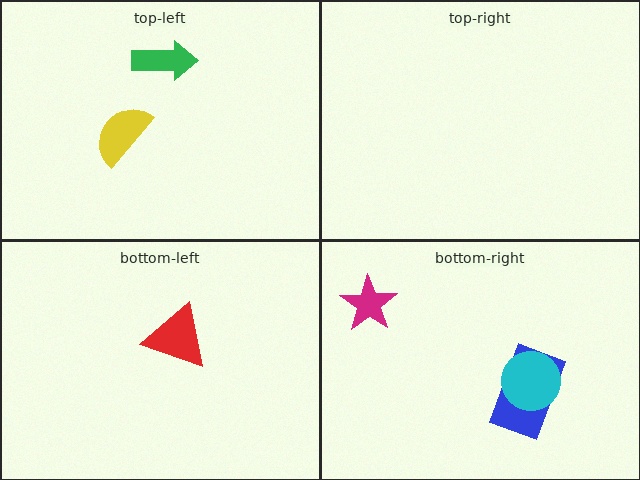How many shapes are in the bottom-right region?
3.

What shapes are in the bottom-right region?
The blue rectangle, the cyan circle, the magenta star.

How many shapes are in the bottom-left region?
1.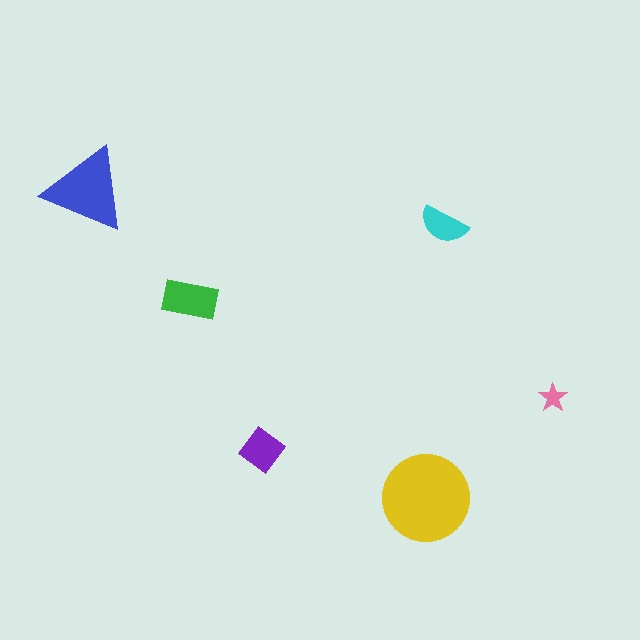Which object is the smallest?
The pink star.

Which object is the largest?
The yellow circle.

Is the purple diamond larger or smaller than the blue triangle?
Smaller.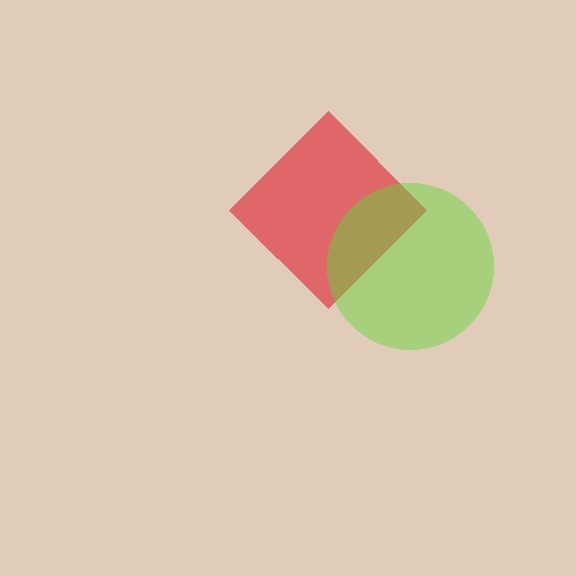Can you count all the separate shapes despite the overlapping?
Yes, there are 2 separate shapes.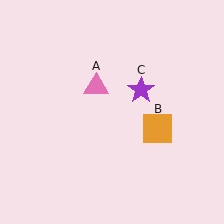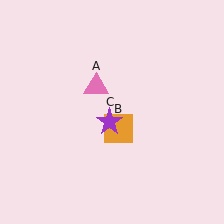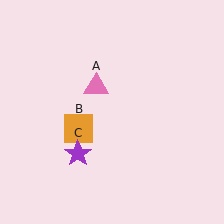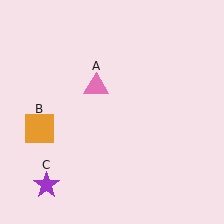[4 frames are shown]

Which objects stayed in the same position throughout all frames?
Pink triangle (object A) remained stationary.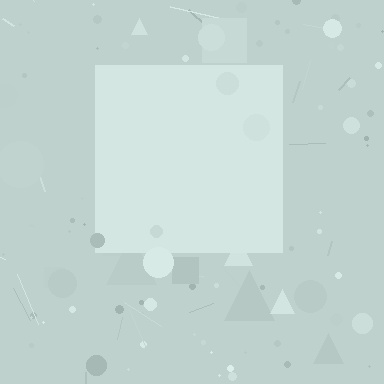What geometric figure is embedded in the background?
A square is embedded in the background.